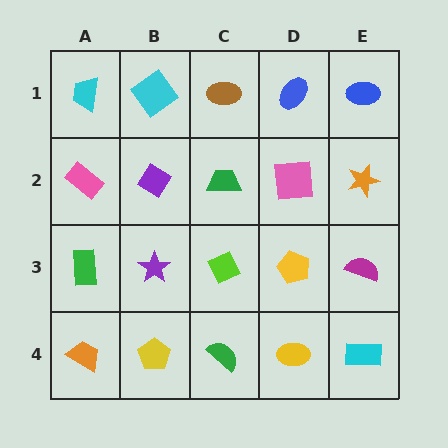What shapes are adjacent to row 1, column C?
A green trapezoid (row 2, column C), a cyan diamond (row 1, column B), a blue ellipse (row 1, column D).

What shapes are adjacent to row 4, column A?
A green rectangle (row 3, column A), a yellow pentagon (row 4, column B).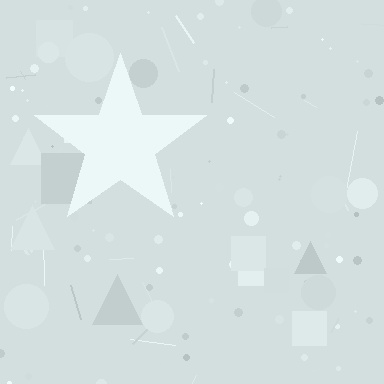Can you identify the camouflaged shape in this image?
The camouflaged shape is a star.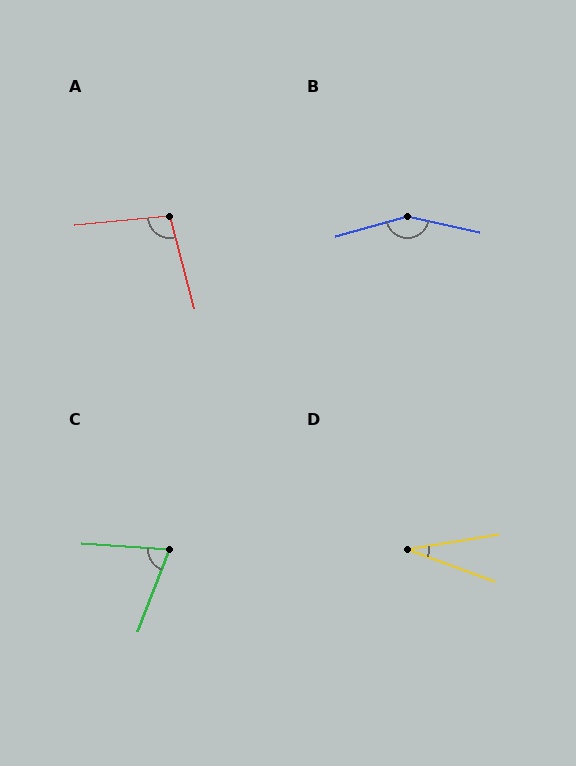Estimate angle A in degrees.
Approximately 99 degrees.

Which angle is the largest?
B, at approximately 152 degrees.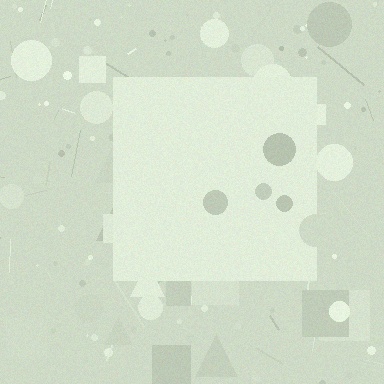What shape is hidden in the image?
A square is hidden in the image.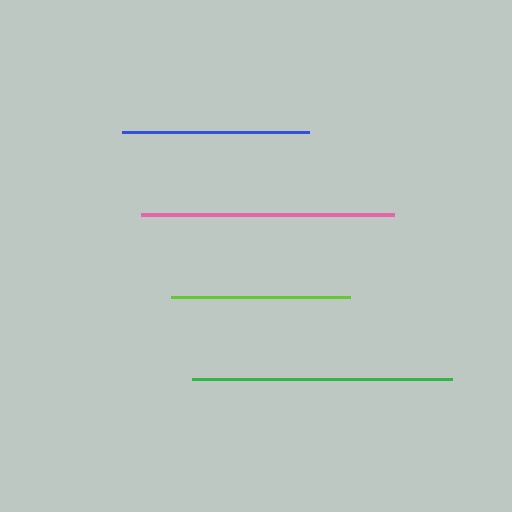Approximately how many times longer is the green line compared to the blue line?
The green line is approximately 1.4 times the length of the blue line.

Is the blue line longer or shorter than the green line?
The green line is longer than the blue line.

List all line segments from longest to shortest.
From longest to shortest: green, pink, blue, lime.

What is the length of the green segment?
The green segment is approximately 260 pixels long.